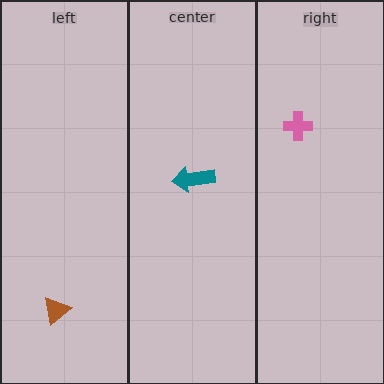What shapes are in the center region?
The teal arrow.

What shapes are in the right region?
The pink cross.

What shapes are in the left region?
The brown triangle.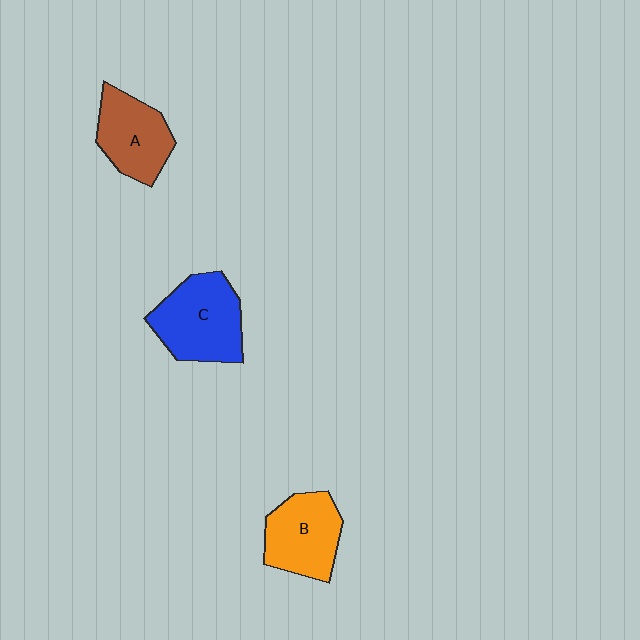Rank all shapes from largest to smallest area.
From largest to smallest: C (blue), B (orange), A (brown).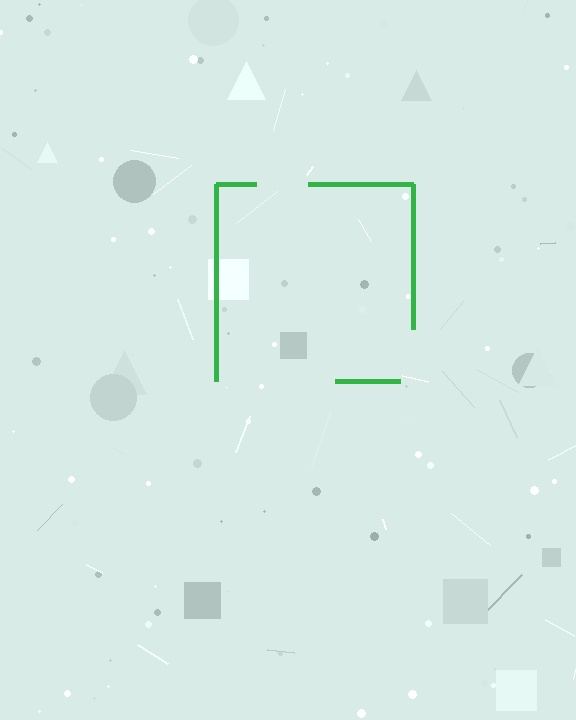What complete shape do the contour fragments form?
The contour fragments form a square.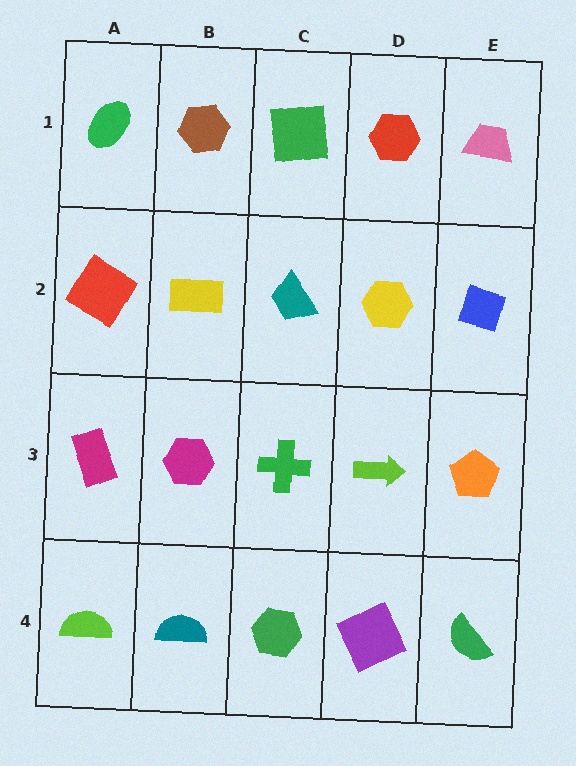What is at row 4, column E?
A green semicircle.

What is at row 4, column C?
A green hexagon.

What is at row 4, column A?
A lime semicircle.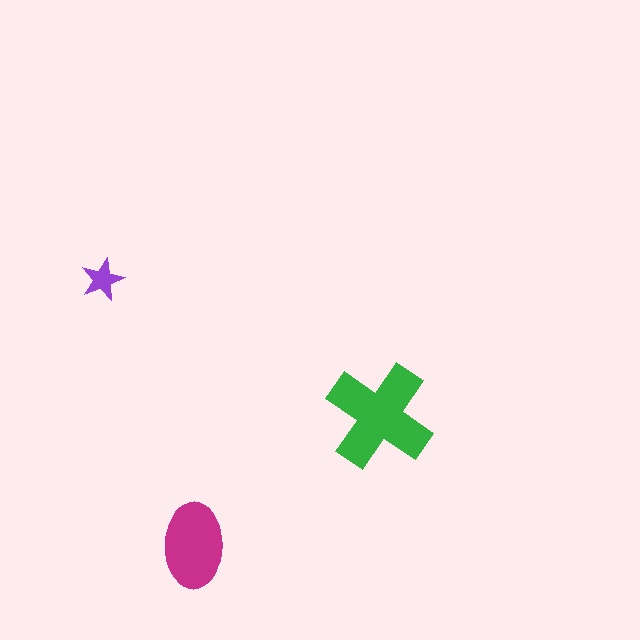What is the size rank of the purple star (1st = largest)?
3rd.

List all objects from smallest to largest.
The purple star, the magenta ellipse, the green cross.